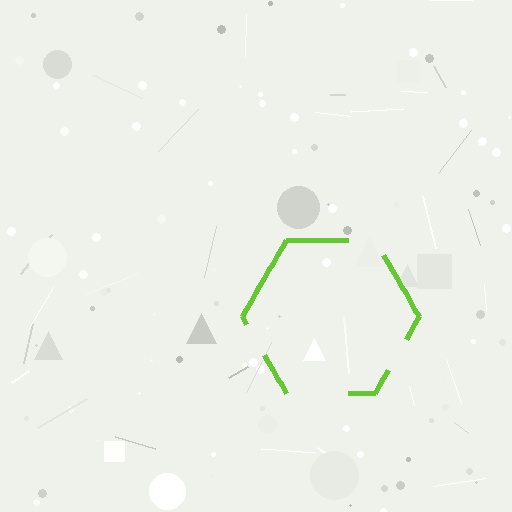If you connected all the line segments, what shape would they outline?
They would outline a hexagon.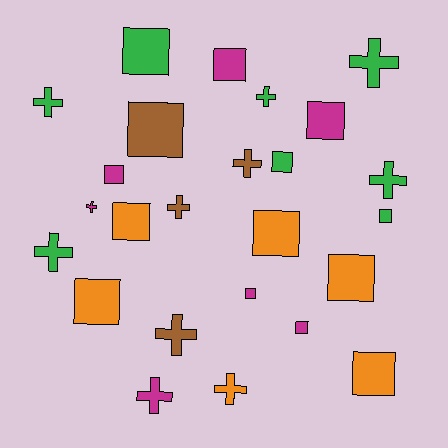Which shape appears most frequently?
Square, with 14 objects.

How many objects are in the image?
There are 25 objects.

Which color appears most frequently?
Green, with 8 objects.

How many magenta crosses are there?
There are 2 magenta crosses.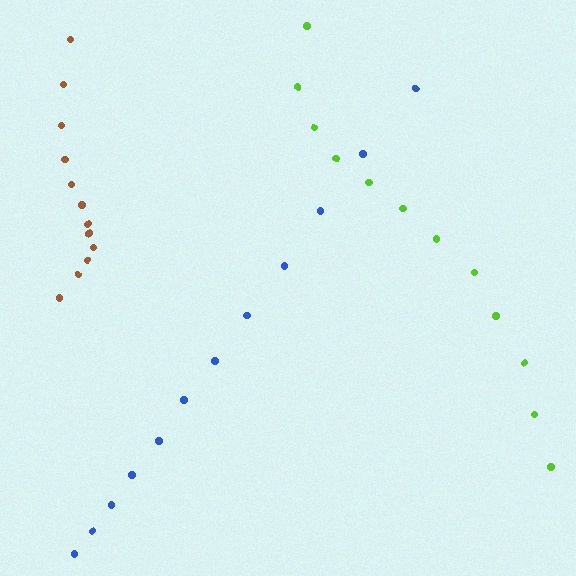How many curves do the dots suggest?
There are 3 distinct paths.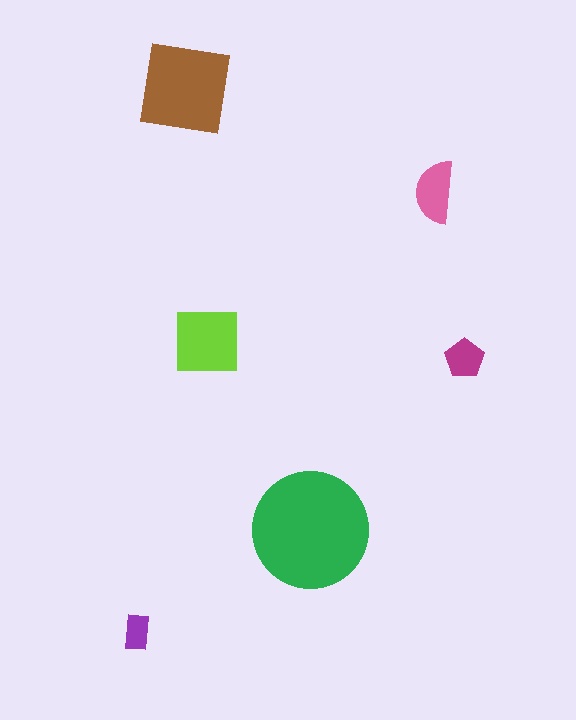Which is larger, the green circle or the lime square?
The green circle.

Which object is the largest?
The green circle.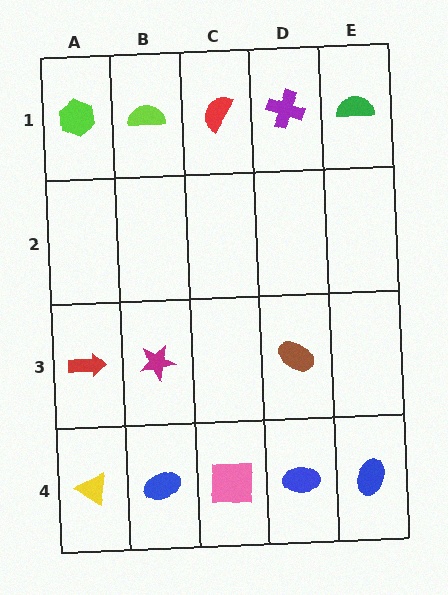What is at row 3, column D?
A brown ellipse.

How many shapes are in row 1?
5 shapes.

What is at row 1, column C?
A red semicircle.